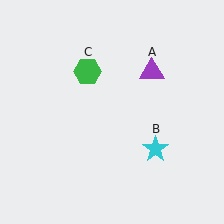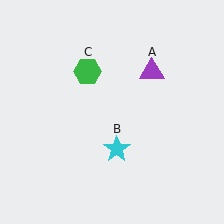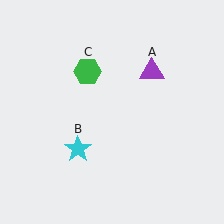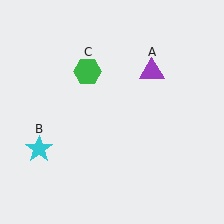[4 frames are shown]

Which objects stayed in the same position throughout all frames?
Purple triangle (object A) and green hexagon (object C) remained stationary.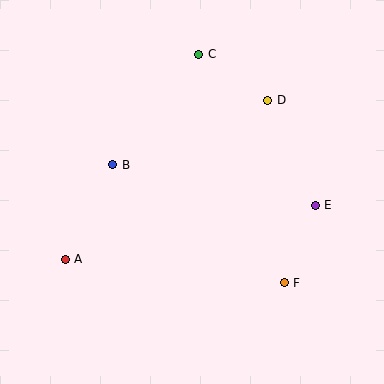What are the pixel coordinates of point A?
Point A is at (65, 259).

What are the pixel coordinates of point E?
Point E is at (315, 205).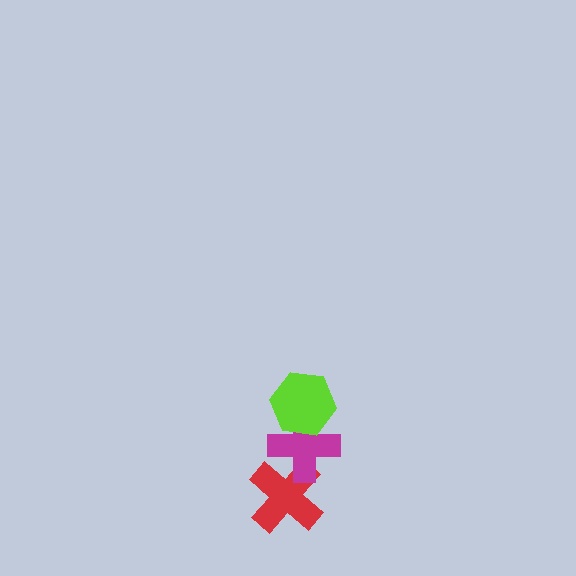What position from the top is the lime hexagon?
The lime hexagon is 1st from the top.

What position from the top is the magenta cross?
The magenta cross is 2nd from the top.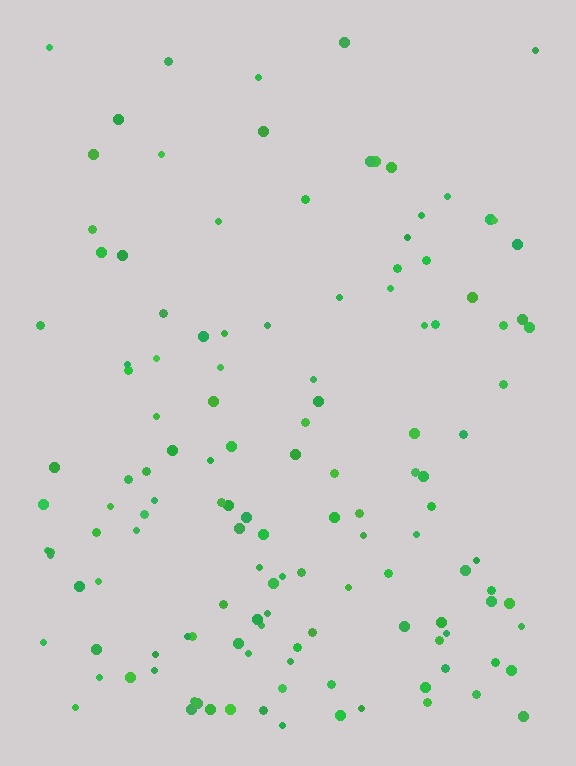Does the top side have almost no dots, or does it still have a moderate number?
Still a moderate number, just noticeably fewer than the bottom.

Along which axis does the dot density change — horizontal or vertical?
Vertical.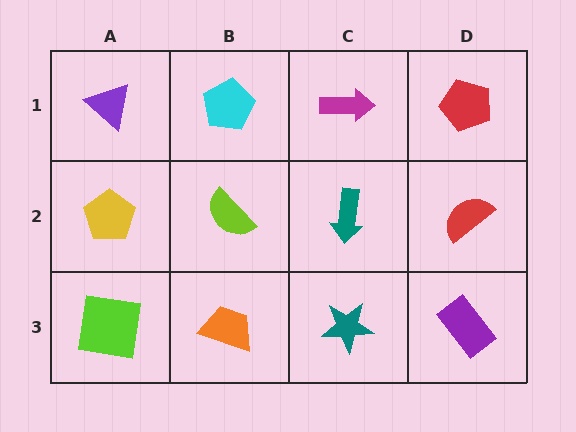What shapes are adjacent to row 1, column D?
A red semicircle (row 2, column D), a magenta arrow (row 1, column C).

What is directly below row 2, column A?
A lime square.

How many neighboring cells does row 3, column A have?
2.